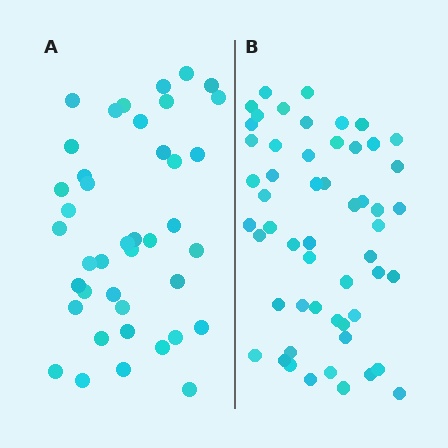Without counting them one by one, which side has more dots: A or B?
Region B (the right region) has more dots.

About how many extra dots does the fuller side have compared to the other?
Region B has approximately 15 more dots than region A.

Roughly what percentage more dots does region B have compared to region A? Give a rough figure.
About 30% more.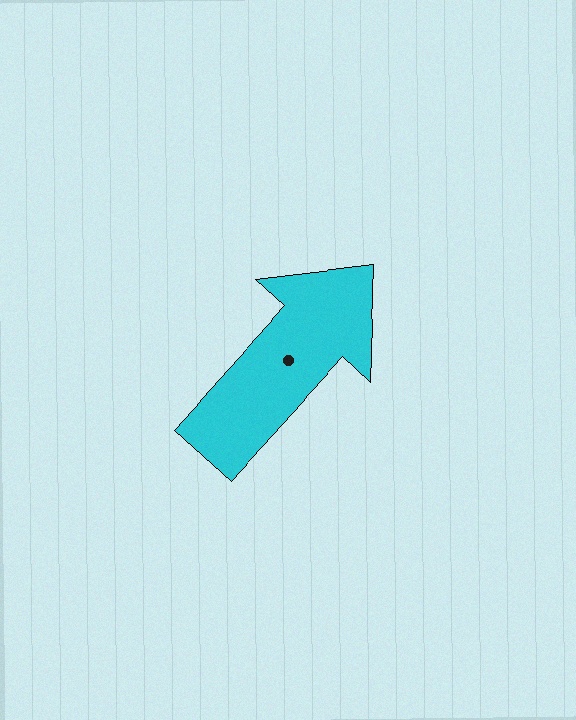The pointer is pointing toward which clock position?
Roughly 1 o'clock.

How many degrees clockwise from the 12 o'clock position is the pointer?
Approximately 42 degrees.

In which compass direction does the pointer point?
Northeast.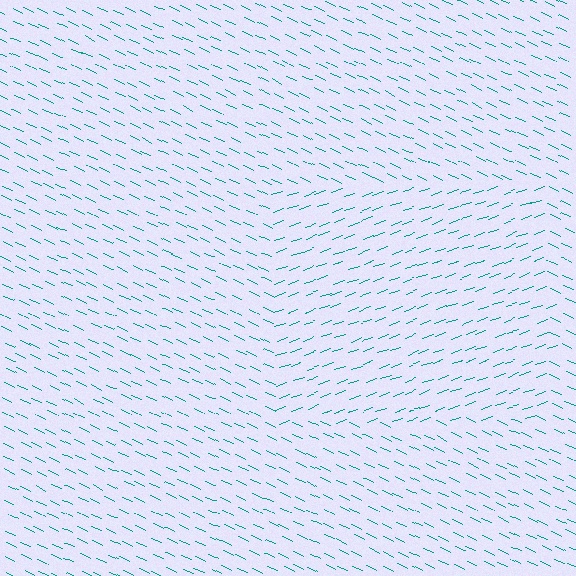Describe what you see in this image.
The image is filled with small teal line segments. A rectangle region in the image has lines oriented differently from the surrounding lines, creating a visible texture boundary.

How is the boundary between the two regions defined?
The boundary is defined purely by a change in line orientation (approximately 45 degrees difference). All lines are the same color and thickness.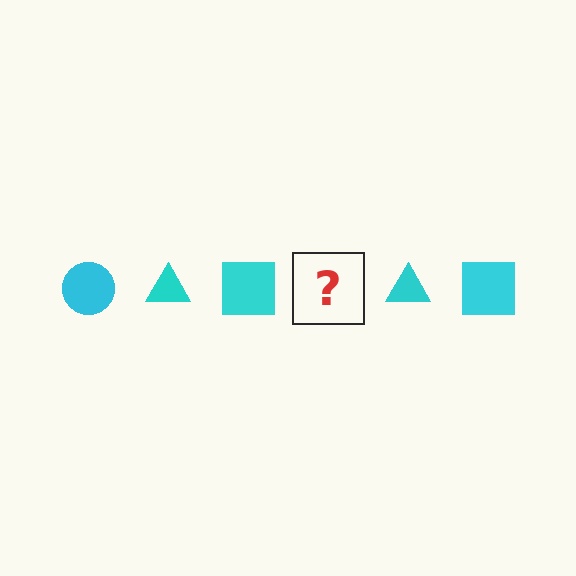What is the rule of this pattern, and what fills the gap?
The rule is that the pattern cycles through circle, triangle, square shapes in cyan. The gap should be filled with a cyan circle.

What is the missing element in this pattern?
The missing element is a cyan circle.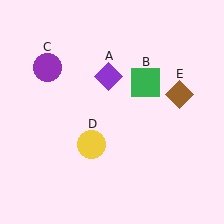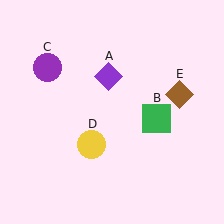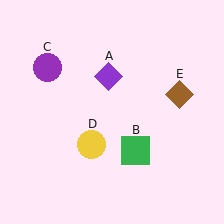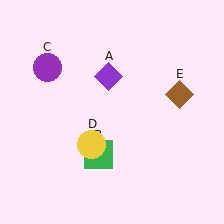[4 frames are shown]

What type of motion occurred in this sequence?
The green square (object B) rotated clockwise around the center of the scene.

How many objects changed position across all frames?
1 object changed position: green square (object B).